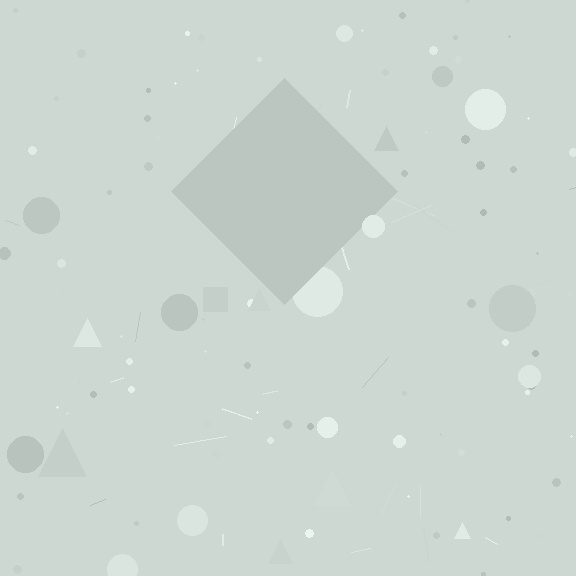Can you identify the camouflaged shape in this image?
The camouflaged shape is a diamond.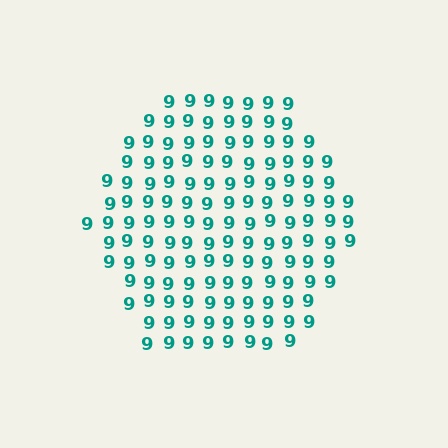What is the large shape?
The large shape is a hexagon.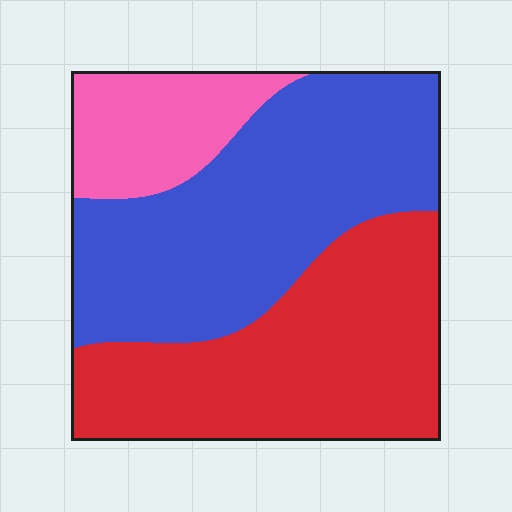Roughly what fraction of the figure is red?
Red covers roughly 40% of the figure.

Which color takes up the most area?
Blue, at roughly 45%.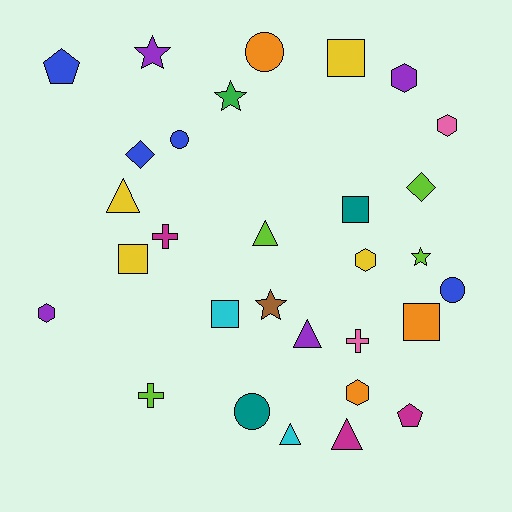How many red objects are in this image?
There are no red objects.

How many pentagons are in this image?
There are 2 pentagons.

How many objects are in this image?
There are 30 objects.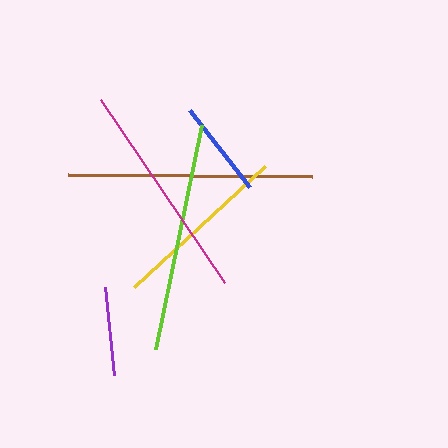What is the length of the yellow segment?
The yellow segment is approximately 179 pixels long.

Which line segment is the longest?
The brown line is the longest at approximately 245 pixels.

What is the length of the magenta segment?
The magenta segment is approximately 221 pixels long.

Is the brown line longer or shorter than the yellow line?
The brown line is longer than the yellow line.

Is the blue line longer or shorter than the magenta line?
The magenta line is longer than the blue line.